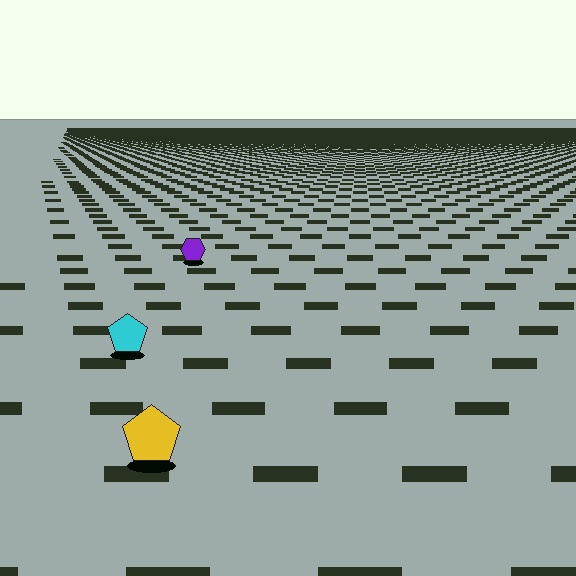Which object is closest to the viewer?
The yellow pentagon is closest. The texture marks near it are larger and more spread out.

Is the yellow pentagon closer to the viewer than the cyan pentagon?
Yes. The yellow pentagon is closer — you can tell from the texture gradient: the ground texture is coarser near it.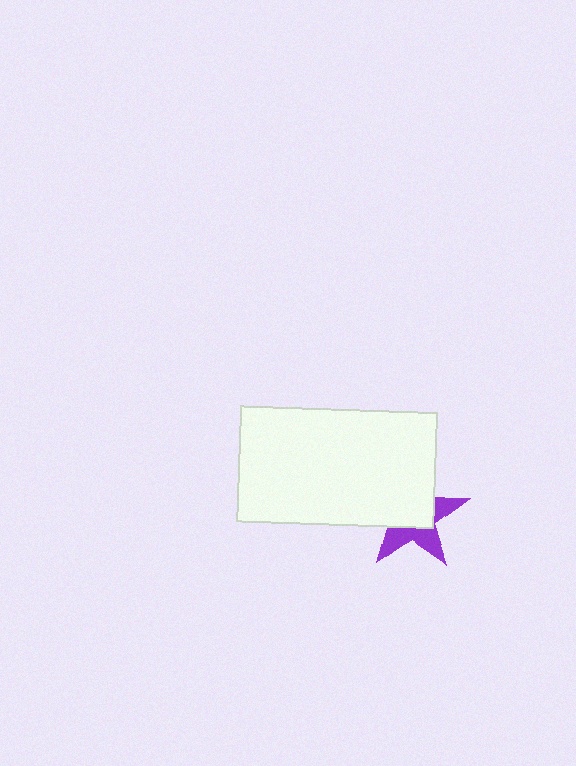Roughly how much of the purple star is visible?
A small part of it is visible (roughly 42%).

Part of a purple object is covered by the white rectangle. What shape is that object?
It is a star.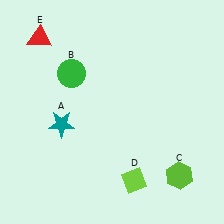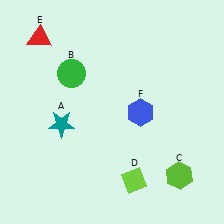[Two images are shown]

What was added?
A blue hexagon (F) was added in Image 2.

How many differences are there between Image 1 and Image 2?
There is 1 difference between the two images.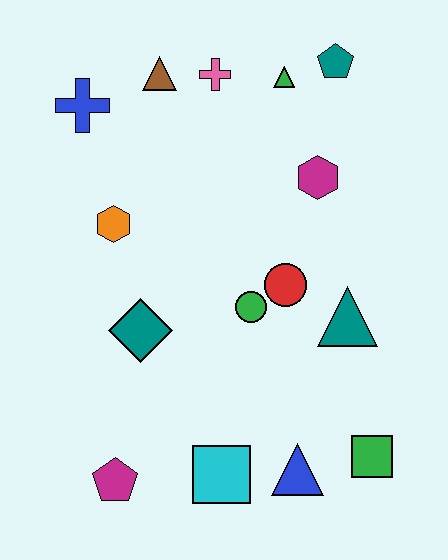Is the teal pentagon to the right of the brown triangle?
Yes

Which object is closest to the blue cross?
The brown triangle is closest to the blue cross.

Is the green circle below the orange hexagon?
Yes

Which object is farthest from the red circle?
The blue cross is farthest from the red circle.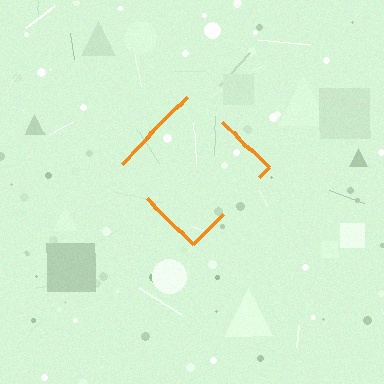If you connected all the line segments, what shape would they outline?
They would outline a diamond.